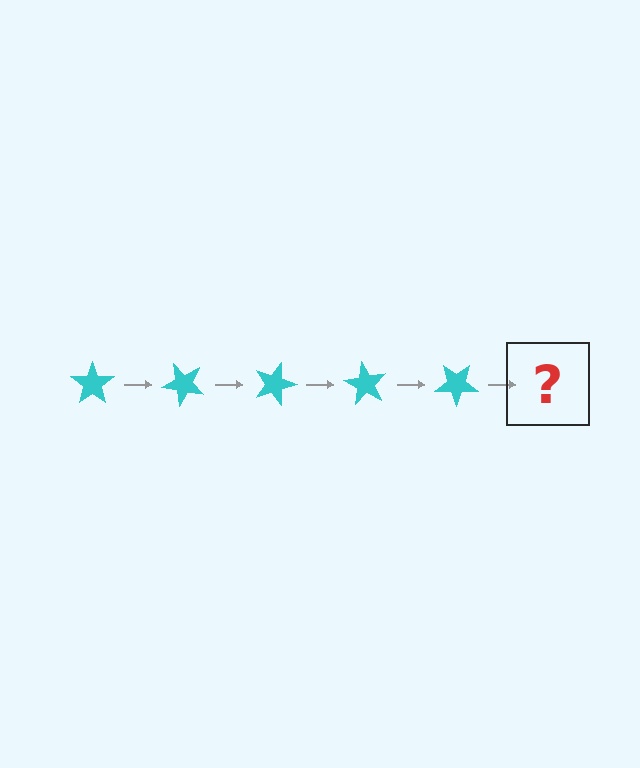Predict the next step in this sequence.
The next step is a cyan star rotated 225 degrees.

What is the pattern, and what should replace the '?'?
The pattern is that the star rotates 45 degrees each step. The '?' should be a cyan star rotated 225 degrees.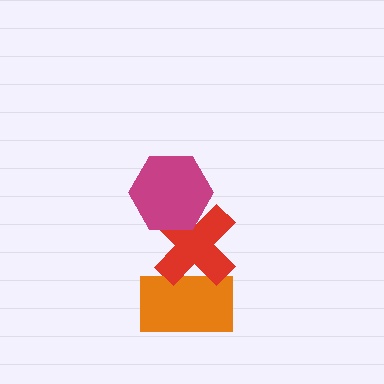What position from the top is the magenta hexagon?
The magenta hexagon is 1st from the top.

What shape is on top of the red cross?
The magenta hexagon is on top of the red cross.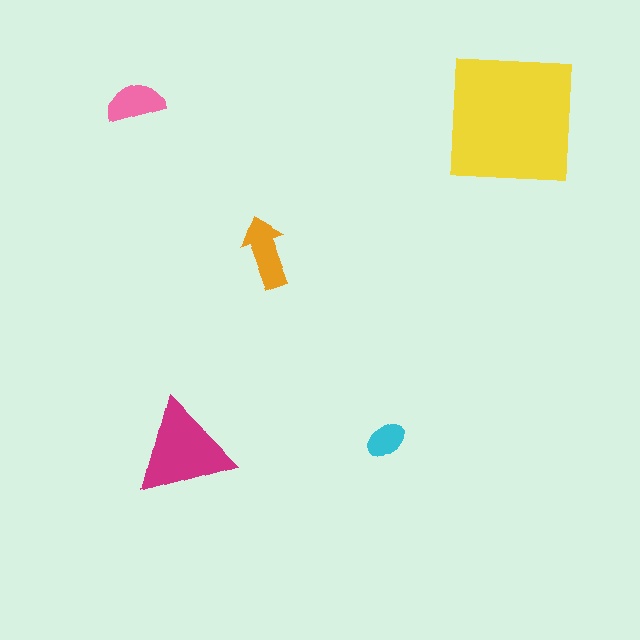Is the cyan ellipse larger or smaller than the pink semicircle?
Smaller.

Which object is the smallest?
The cyan ellipse.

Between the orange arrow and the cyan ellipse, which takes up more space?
The orange arrow.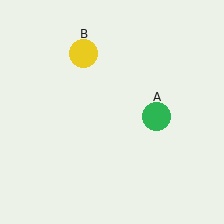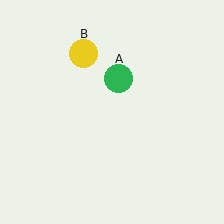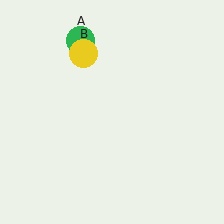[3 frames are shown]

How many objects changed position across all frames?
1 object changed position: green circle (object A).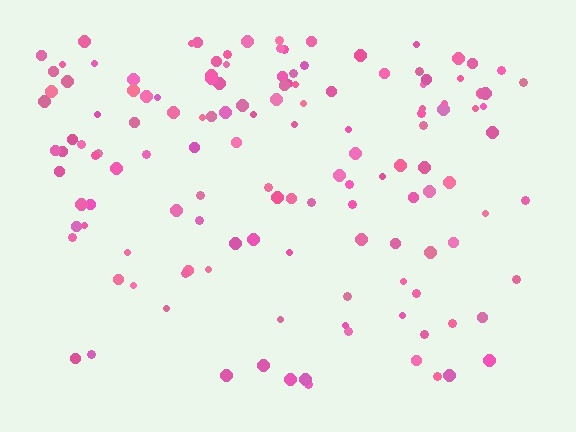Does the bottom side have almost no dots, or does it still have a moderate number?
Still a moderate number, just noticeably fewer than the top.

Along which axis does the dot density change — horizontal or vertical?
Vertical.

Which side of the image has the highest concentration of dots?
The top.